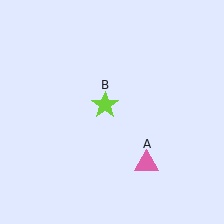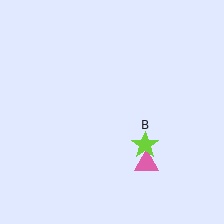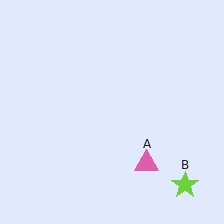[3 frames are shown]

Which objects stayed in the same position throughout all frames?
Pink triangle (object A) remained stationary.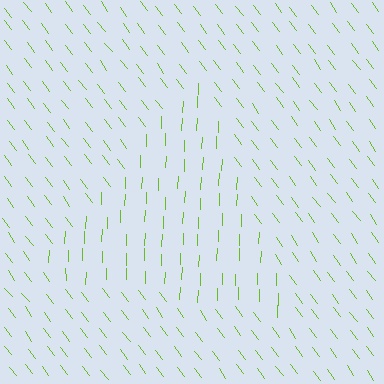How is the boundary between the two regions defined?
The boundary is defined purely by a change in line orientation (approximately 39 degrees difference). All lines are the same color and thickness.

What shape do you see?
I see a triangle.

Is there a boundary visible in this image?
Yes, there is a texture boundary formed by a change in line orientation.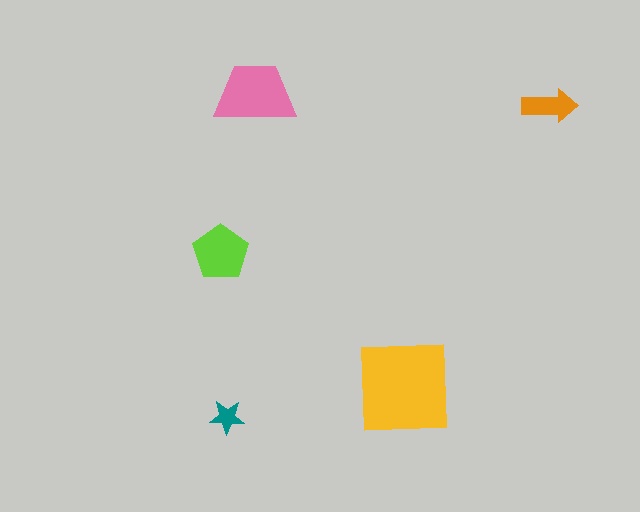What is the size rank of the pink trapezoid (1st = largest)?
2nd.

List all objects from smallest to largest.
The teal star, the orange arrow, the lime pentagon, the pink trapezoid, the yellow square.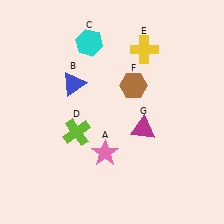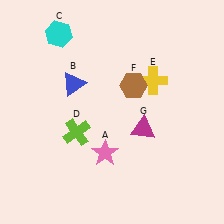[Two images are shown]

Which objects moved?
The objects that moved are: the cyan hexagon (C), the yellow cross (E).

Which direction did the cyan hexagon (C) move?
The cyan hexagon (C) moved left.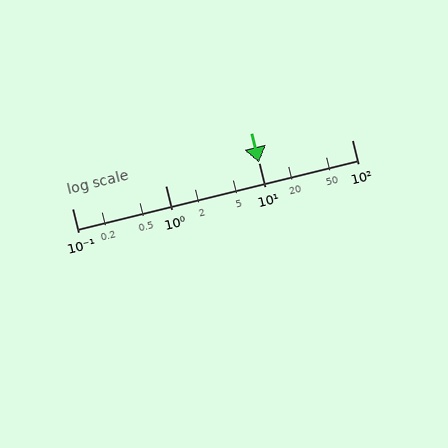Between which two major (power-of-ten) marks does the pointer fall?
The pointer is between 10 and 100.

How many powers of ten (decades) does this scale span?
The scale spans 3 decades, from 0.1 to 100.